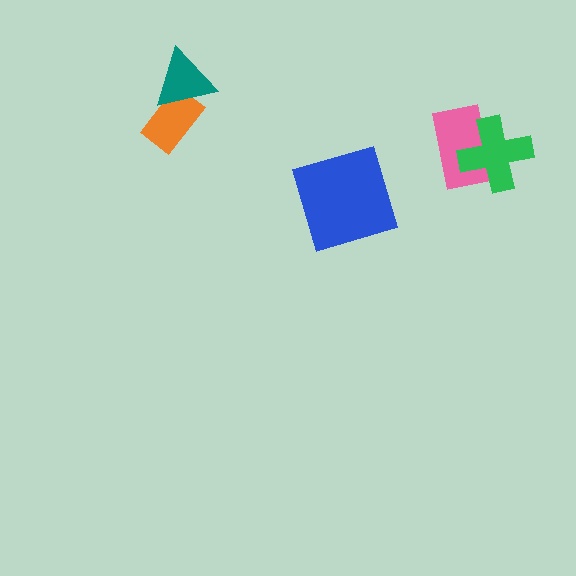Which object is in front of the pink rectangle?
The green cross is in front of the pink rectangle.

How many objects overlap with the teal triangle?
1 object overlaps with the teal triangle.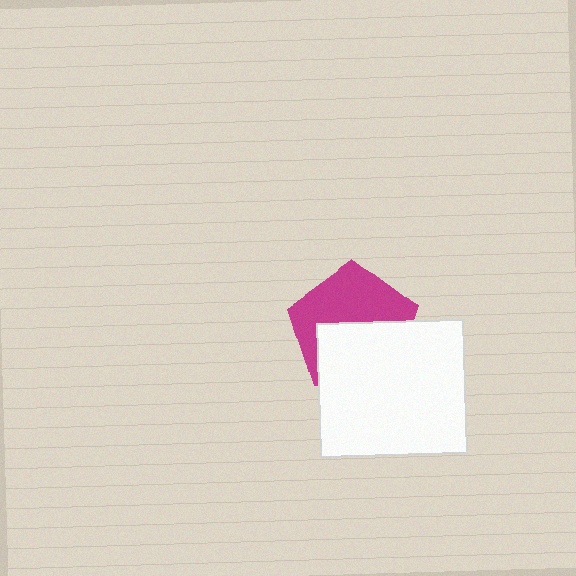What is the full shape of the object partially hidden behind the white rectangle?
The partially hidden object is a magenta pentagon.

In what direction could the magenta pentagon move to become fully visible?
The magenta pentagon could move up. That would shift it out from behind the white rectangle entirely.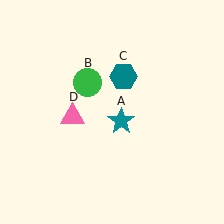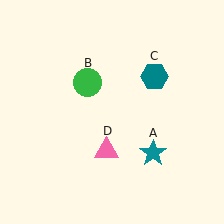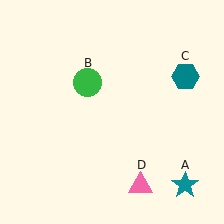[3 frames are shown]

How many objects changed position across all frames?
3 objects changed position: teal star (object A), teal hexagon (object C), pink triangle (object D).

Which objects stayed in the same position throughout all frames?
Green circle (object B) remained stationary.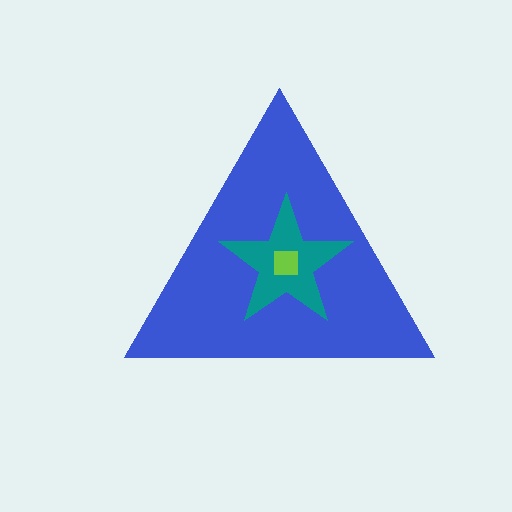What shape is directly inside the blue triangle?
The teal star.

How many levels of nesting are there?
3.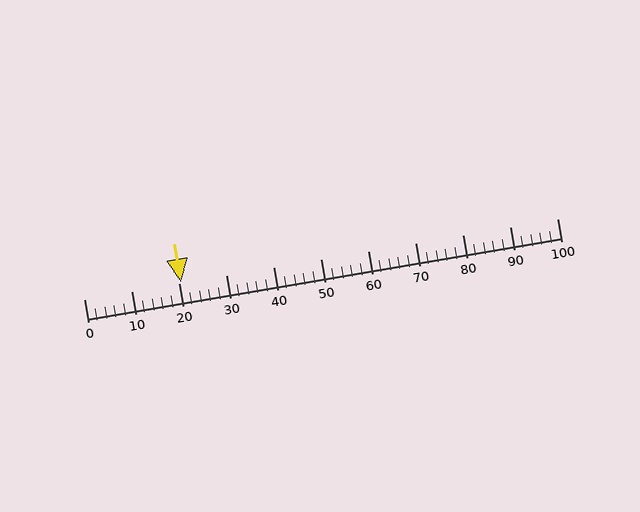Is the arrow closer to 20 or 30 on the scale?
The arrow is closer to 20.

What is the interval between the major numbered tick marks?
The major tick marks are spaced 10 units apart.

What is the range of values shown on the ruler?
The ruler shows values from 0 to 100.